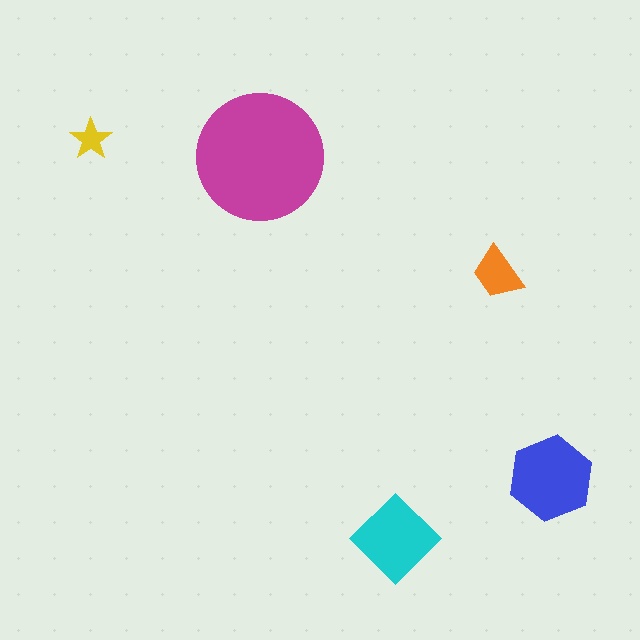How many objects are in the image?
There are 5 objects in the image.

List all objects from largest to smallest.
The magenta circle, the blue hexagon, the cyan diamond, the orange trapezoid, the yellow star.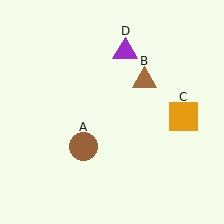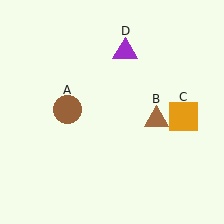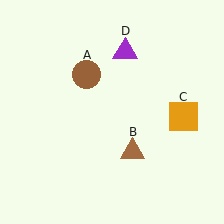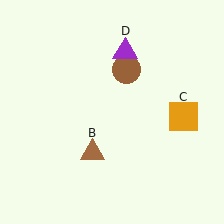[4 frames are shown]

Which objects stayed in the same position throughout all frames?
Orange square (object C) and purple triangle (object D) remained stationary.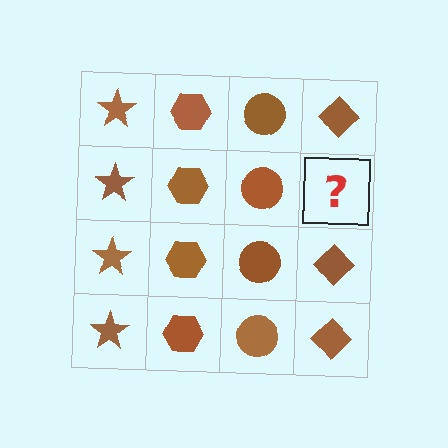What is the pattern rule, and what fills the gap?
The rule is that each column has a consistent shape. The gap should be filled with a brown diamond.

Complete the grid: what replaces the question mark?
The question mark should be replaced with a brown diamond.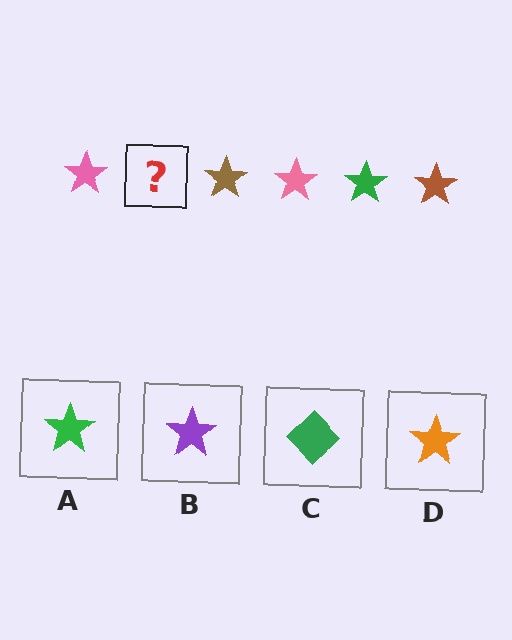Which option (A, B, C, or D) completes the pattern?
A.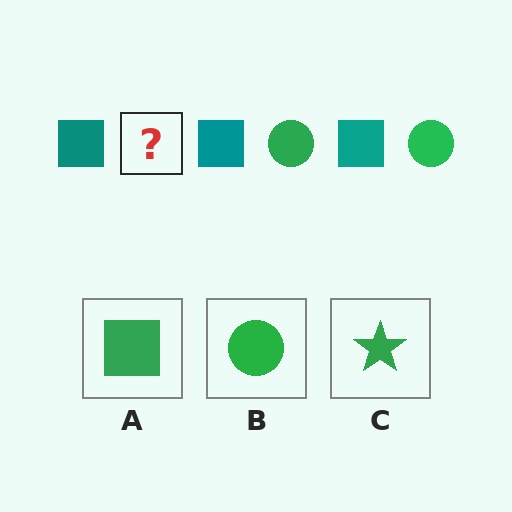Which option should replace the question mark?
Option B.